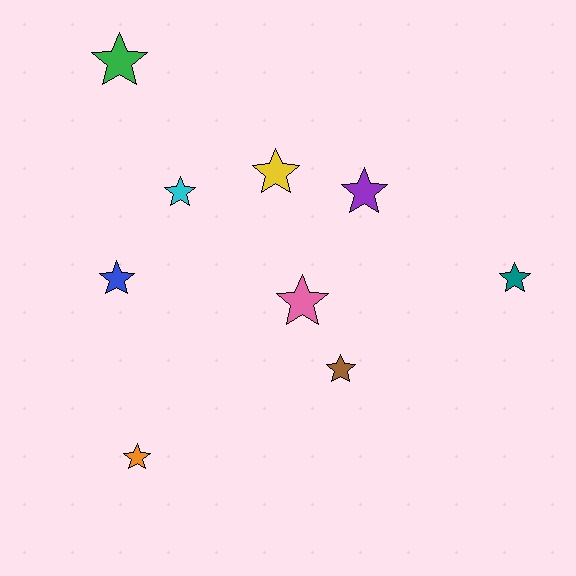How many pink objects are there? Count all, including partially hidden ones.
There is 1 pink object.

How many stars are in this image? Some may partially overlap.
There are 9 stars.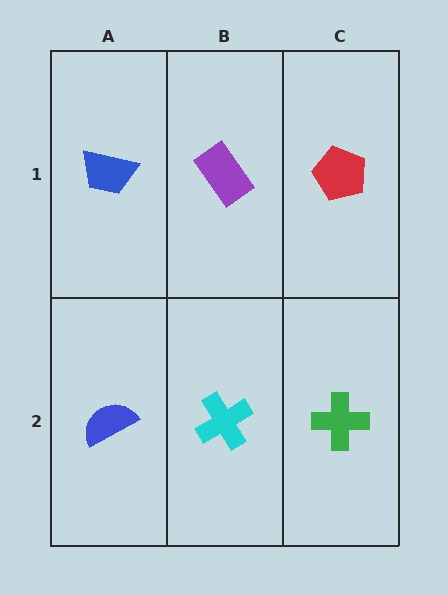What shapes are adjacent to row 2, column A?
A blue trapezoid (row 1, column A), a cyan cross (row 2, column B).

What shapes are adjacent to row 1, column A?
A blue semicircle (row 2, column A), a purple rectangle (row 1, column B).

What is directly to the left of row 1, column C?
A purple rectangle.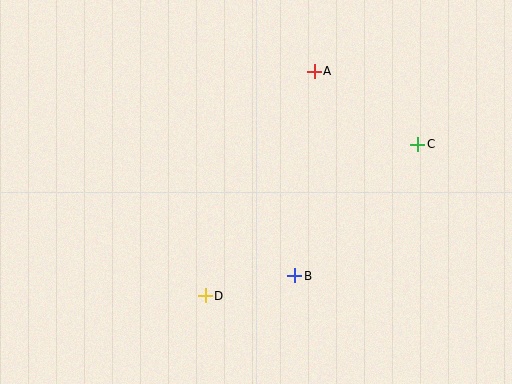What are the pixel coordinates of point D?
Point D is at (205, 296).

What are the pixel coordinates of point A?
Point A is at (314, 71).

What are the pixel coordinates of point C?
Point C is at (418, 144).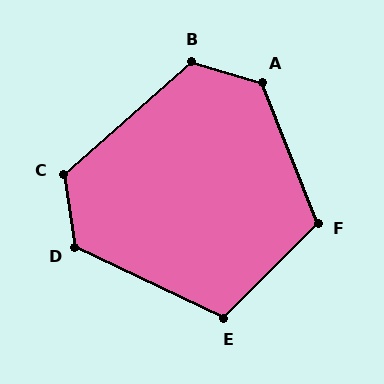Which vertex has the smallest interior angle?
E, at approximately 110 degrees.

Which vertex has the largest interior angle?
A, at approximately 128 degrees.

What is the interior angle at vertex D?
Approximately 124 degrees (obtuse).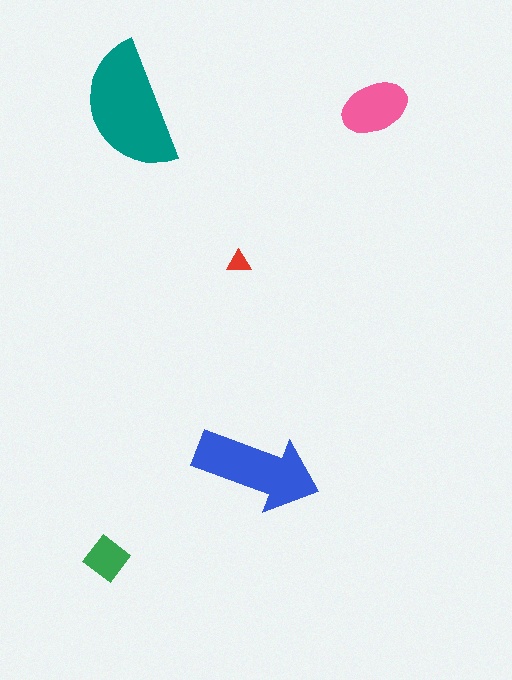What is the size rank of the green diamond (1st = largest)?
4th.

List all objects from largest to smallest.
The teal semicircle, the blue arrow, the pink ellipse, the green diamond, the red triangle.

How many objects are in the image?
There are 5 objects in the image.